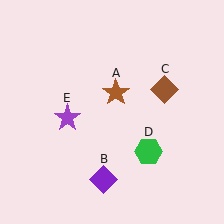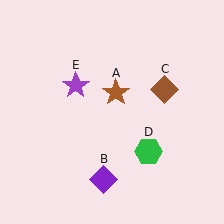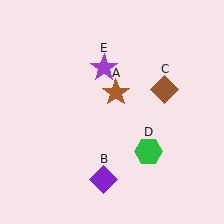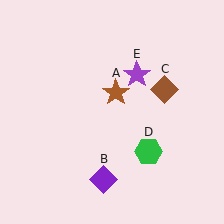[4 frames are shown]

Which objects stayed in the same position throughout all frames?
Brown star (object A) and purple diamond (object B) and brown diamond (object C) and green hexagon (object D) remained stationary.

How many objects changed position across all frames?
1 object changed position: purple star (object E).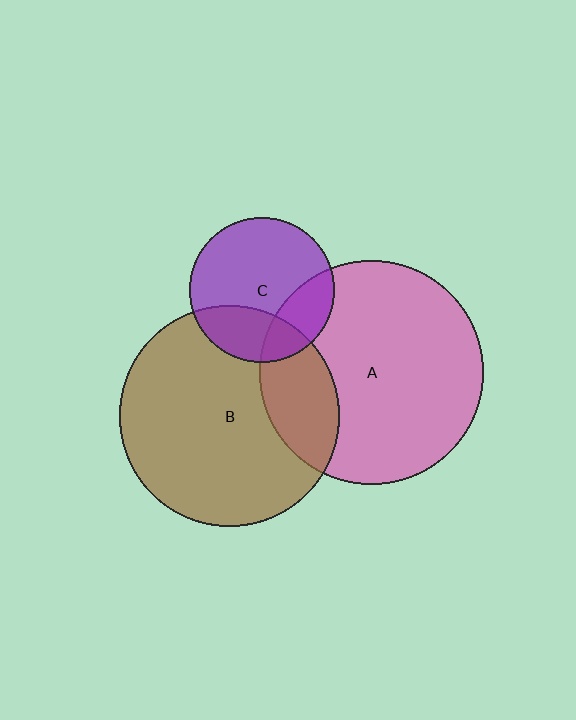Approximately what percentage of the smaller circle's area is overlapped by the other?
Approximately 30%.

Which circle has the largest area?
Circle A (pink).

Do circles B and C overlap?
Yes.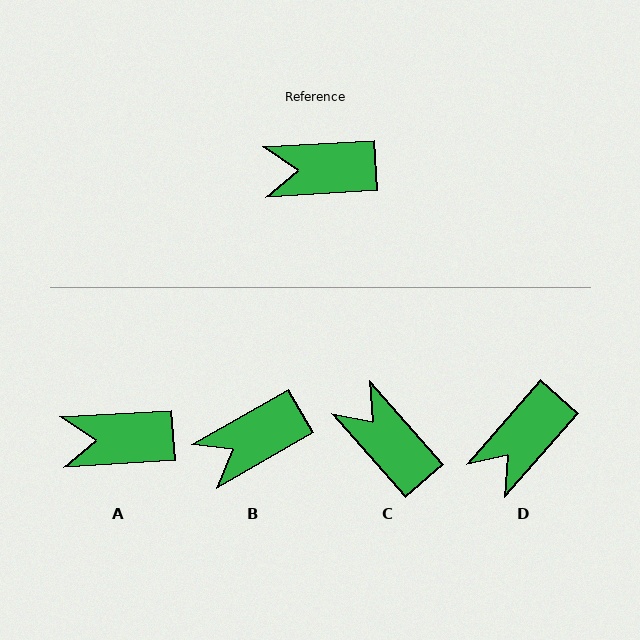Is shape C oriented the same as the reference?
No, it is off by about 52 degrees.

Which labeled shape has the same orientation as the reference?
A.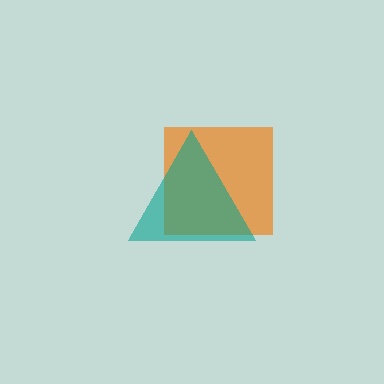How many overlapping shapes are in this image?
There are 2 overlapping shapes in the image.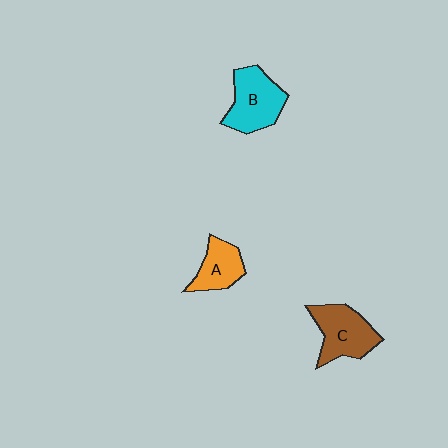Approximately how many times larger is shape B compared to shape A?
Approximately 1.4 times.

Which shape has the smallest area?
Shape A (orange).